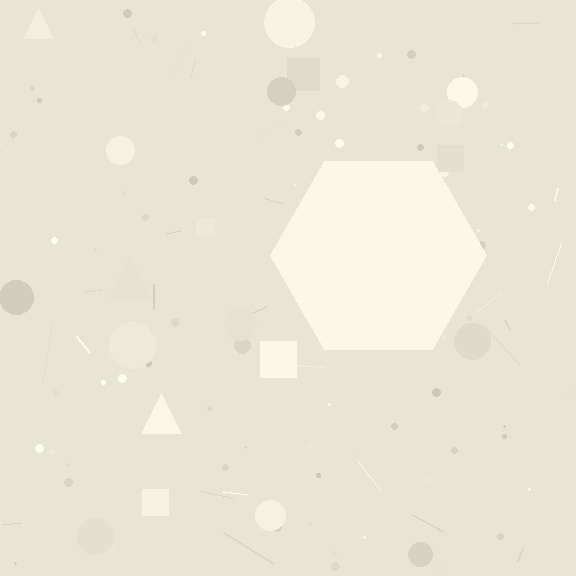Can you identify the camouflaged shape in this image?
The camouflaged shape is a hexagon.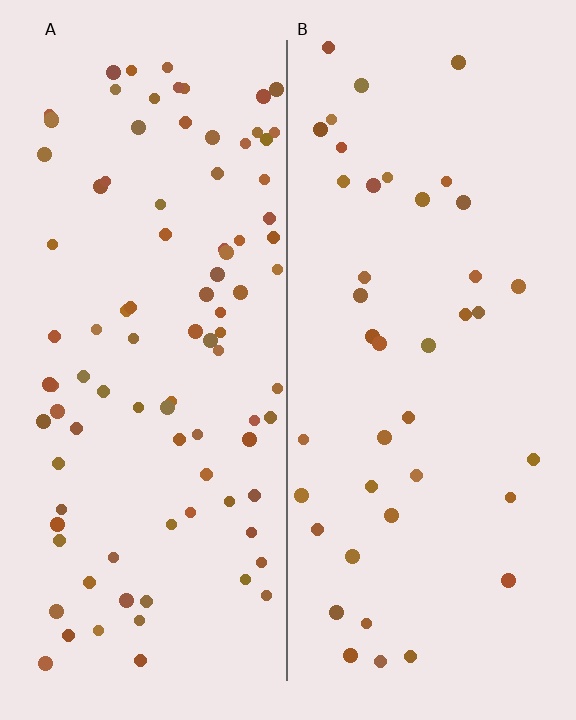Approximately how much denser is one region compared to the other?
Approximately 2.3× — region A over region B.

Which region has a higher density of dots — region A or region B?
A (the left).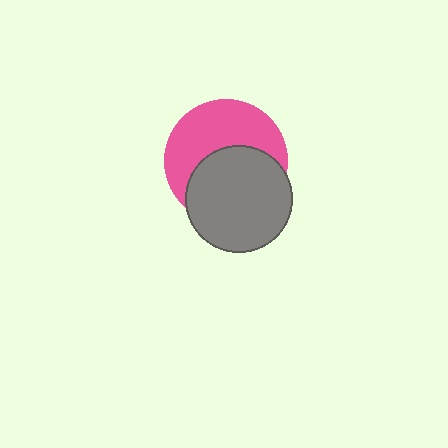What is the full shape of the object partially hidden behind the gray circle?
The partially hidden object is a pink circle.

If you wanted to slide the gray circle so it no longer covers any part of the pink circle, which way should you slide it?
Slide it down — that is the most direct way to separate the two shapes.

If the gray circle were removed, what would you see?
You would see the complete pink circle.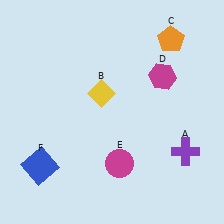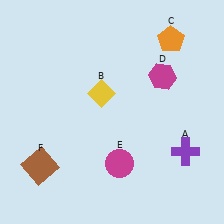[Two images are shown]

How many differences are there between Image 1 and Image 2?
There is 1 difference between the two images.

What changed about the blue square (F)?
In Image 1, F is blue. In Image 2, it changed to brown.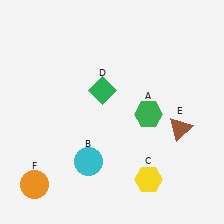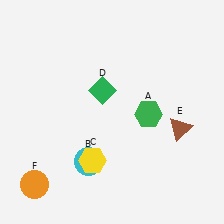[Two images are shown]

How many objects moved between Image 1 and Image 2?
1 object moved between the two images.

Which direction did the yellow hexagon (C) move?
The yellow hexagon (C) moved left.